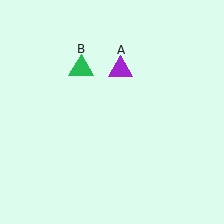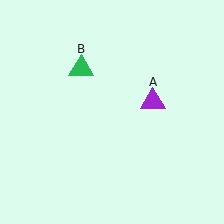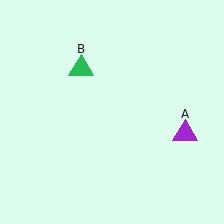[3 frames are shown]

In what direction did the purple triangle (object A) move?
The purple triangle (object A) moved down and to the right.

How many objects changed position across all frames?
1 object changed position: purple triangle (object A).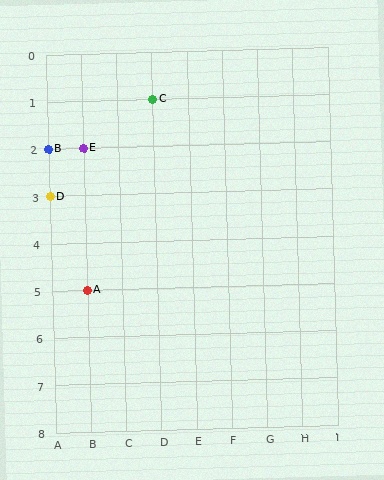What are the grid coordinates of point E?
Point E is at grid coordinates (B, 2).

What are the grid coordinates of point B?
Point B is at grid coordinates (A, 2).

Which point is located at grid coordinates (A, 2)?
Point B is at (A, 2).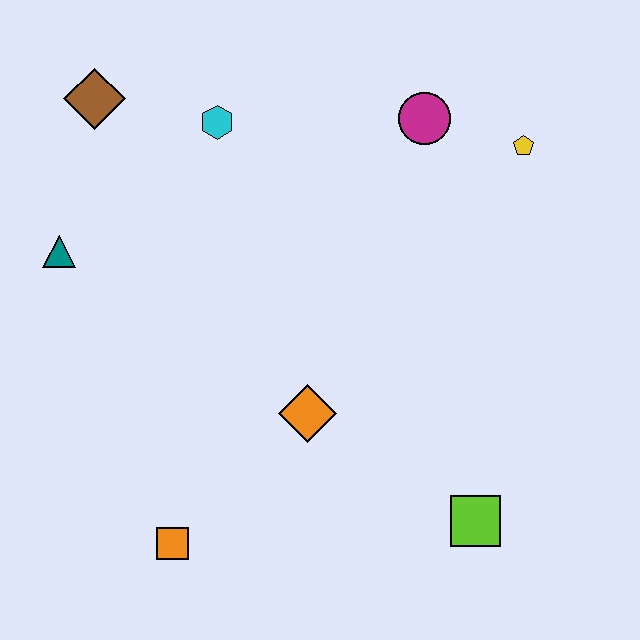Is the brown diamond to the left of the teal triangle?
No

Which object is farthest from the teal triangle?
The lime square is farthest from the teal triangle.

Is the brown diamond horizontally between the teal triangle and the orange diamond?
Yes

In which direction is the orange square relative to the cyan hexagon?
The orange square is below the cyan hexagon.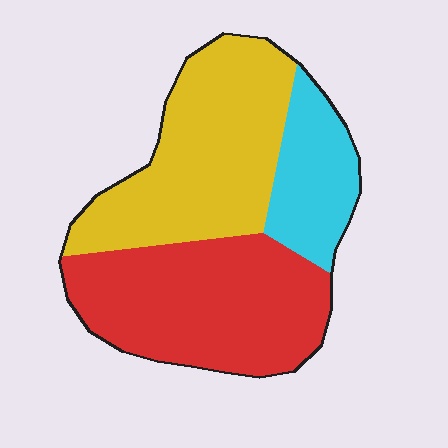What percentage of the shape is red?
Red takes up about two fifths (2/5) of the shape.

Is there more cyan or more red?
Red.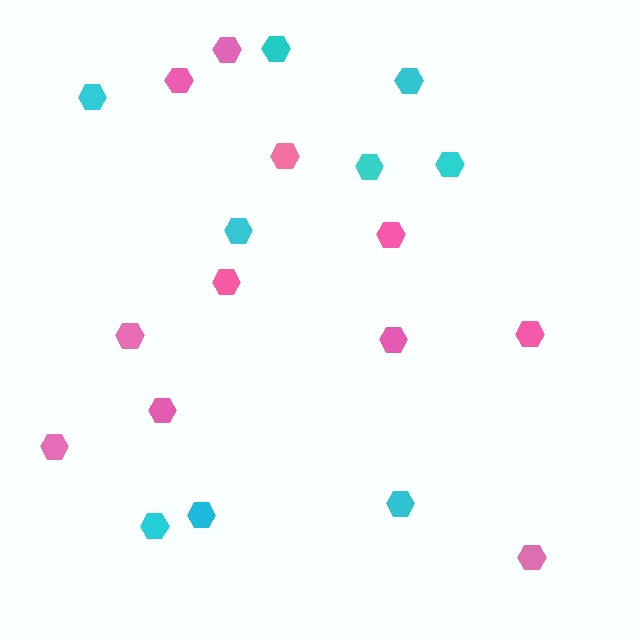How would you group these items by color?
There are 2 groups: one group of cyan hexagons (9) and one group of pink hexagons (11).